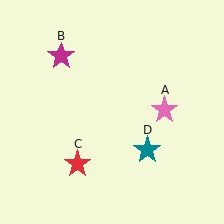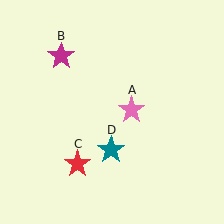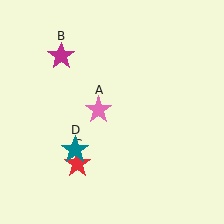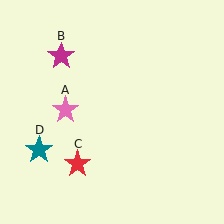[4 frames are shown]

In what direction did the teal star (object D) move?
The teal star (object D) moved left.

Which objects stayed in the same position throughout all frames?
Magenta star (object B) and red star (object C) remained stationary.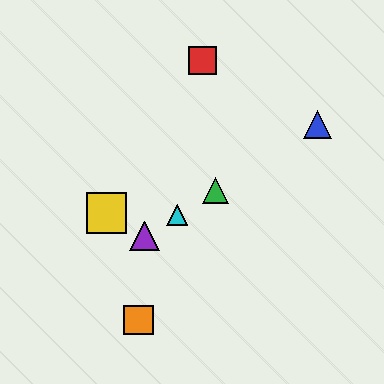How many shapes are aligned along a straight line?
4 shapes (the blue triangle, the green triangle, the purple triangle, the cyan triangle) are aligned along a straight line.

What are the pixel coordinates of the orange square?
The orange square is at (139, 320).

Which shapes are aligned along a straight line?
The blue triangle, the green triangle, the purple triangle, the cyan triangle are aligned along a straight line.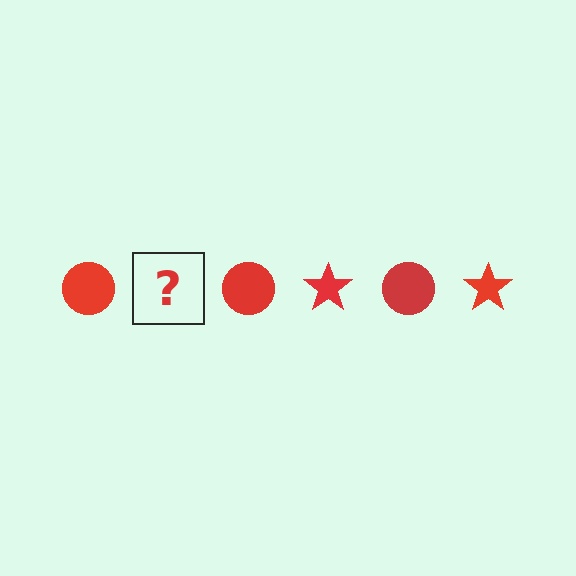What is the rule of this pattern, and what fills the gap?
The rule is that the pattern cycles through circle, star shapes in red. The gap should be filled with a red star.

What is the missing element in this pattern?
The missing element is a red star.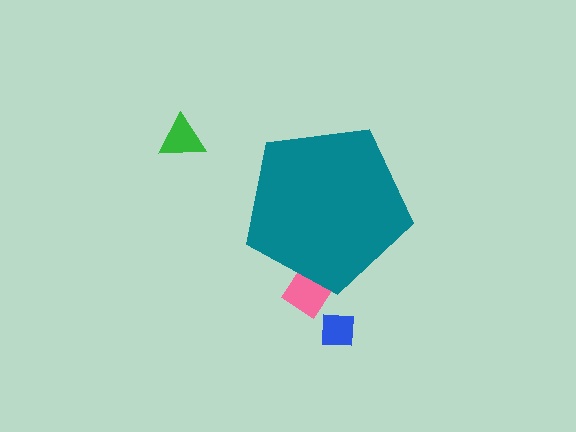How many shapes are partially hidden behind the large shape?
1 shape is partially hidden.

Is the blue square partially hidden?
No, the blue square is fully visible.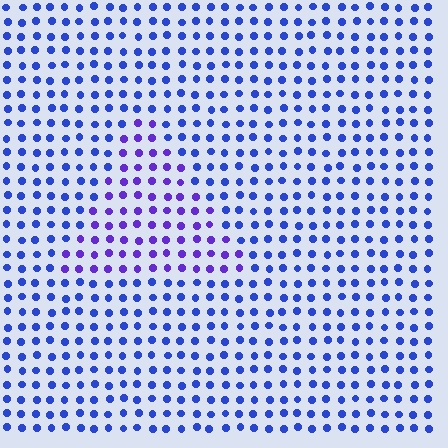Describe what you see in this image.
The image is filled with small blue elements in a uniform arrangement. A triangle-shaped region is visible where the elements are tinted to a slightly different hue, forming a subtle color boundary.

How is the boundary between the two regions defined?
The boundary is defined purely by a slight shift in hue (about 31 degrees). Spacing, size, and orientation are identical on both sides.